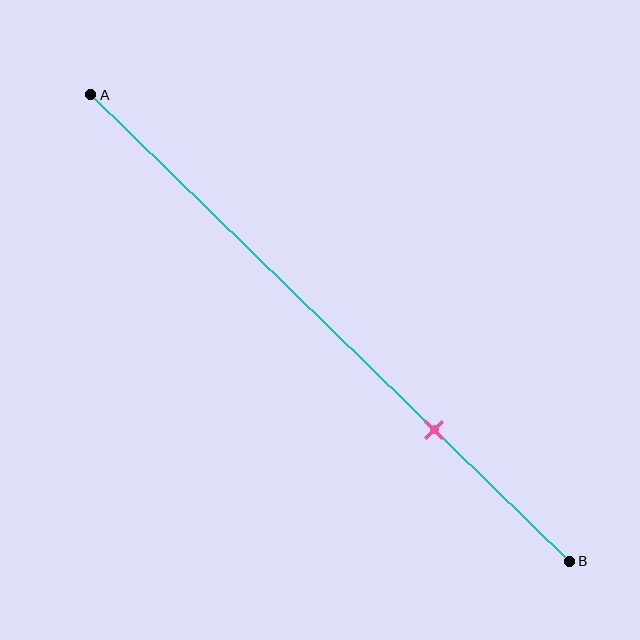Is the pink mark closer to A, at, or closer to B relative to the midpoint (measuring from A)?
The pink mark is closer to point B than the midpoint of segment AB.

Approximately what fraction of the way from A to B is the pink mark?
The pink mark is approximately 70% of the way from A to B.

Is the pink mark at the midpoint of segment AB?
No, the mark is at about 70% from A, not at the 50% midpoint.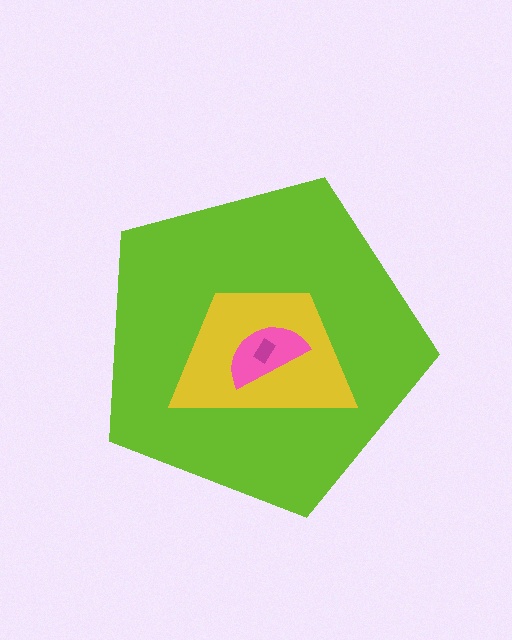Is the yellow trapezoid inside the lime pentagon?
Yes.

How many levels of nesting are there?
4.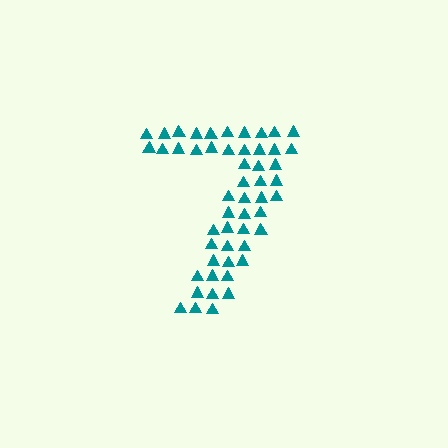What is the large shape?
The large shape is the digit 7.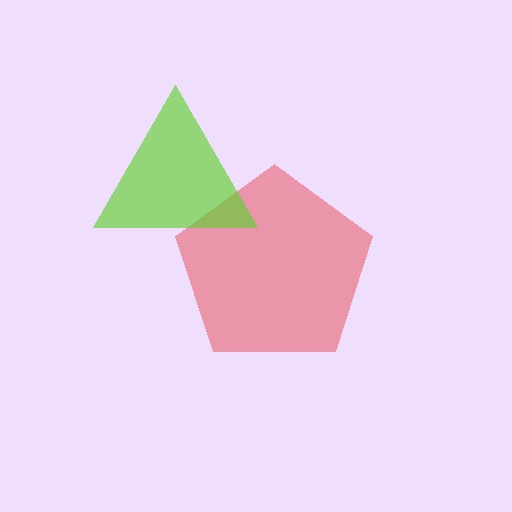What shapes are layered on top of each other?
The layered shapes are: a red pentagon, a lime triangle.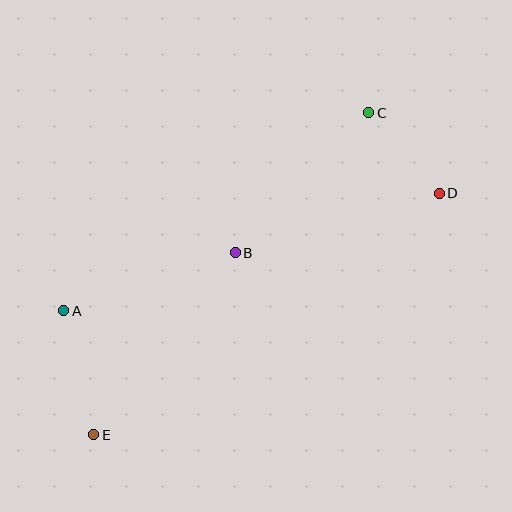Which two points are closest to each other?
Points C and D are closest to each other.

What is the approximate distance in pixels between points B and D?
The distance between B and D is approximately 213 pixels.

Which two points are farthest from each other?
Points C and E are farthest from each other.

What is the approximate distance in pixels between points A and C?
The distance between A and C is approximately 364 pixels.